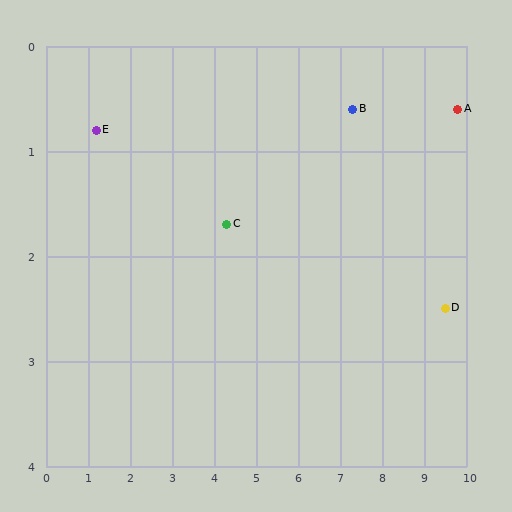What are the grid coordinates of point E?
Point E is at approximately (1.2, 0.8).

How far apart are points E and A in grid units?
Points E and A are about 8.6 grid units apart.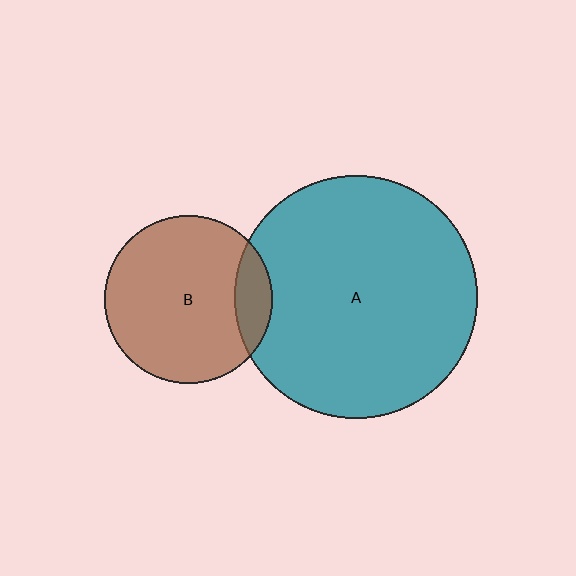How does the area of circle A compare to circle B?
Approximately 2.1 times.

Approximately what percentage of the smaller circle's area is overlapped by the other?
Approximately 15%.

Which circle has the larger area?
Circle A (teal).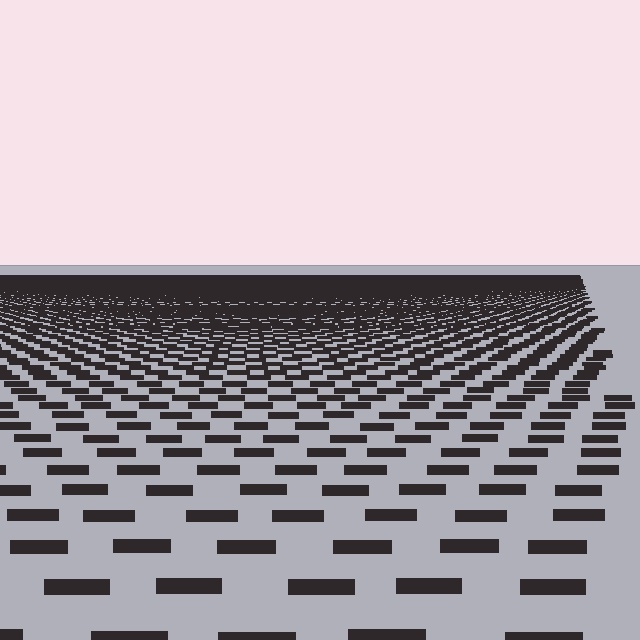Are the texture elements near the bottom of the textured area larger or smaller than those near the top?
Larger. Near the bottom, elements are closer to the viewer and appear at a bigger on-screen size.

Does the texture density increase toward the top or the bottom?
Density increases toward the top.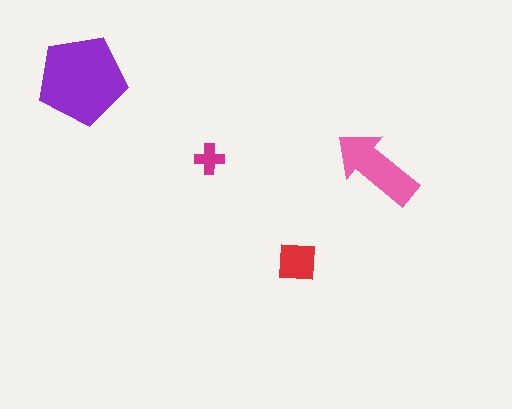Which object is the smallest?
The magenta cross.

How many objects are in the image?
There are 4 objects in the image.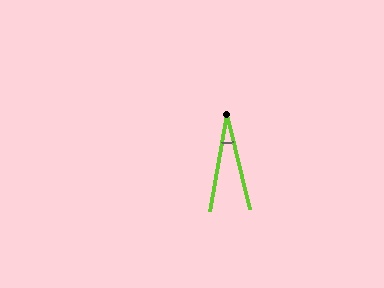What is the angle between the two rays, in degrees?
Approximately 24 degrees.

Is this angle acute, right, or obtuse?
It is acute.